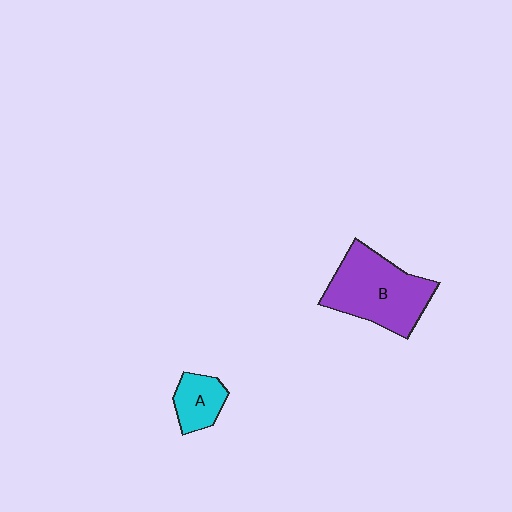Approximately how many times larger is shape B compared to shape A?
Approximately 2.6 times.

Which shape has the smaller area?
Shape A (cyan).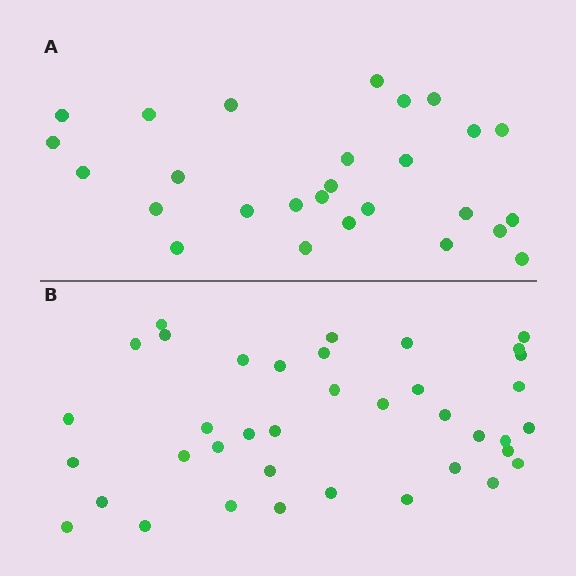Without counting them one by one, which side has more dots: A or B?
Region B (the bottom region) has more dots.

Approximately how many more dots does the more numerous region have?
Region B has roughly 12 or so more dots than region A.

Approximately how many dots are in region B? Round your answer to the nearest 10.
About 40 dots. (The exact count is 38, which rounds to 40.)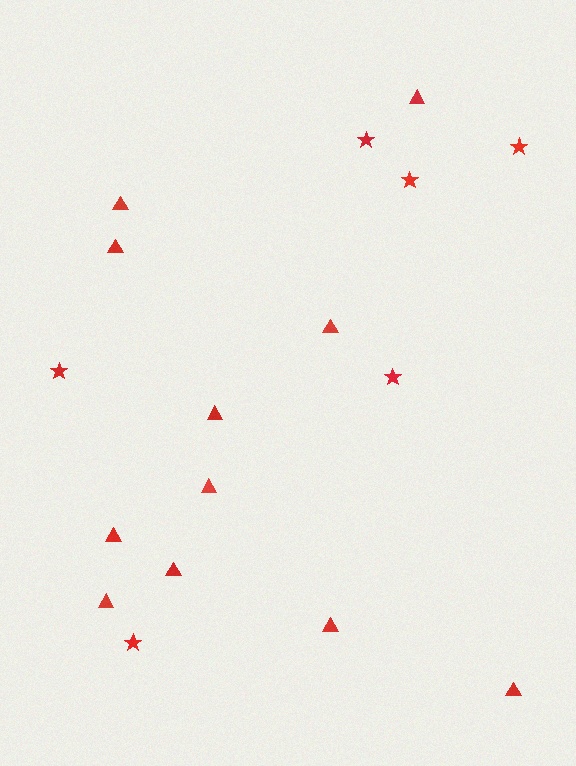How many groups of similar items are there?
There are 2 groups: one group of triangles (11) and one group of stars (6).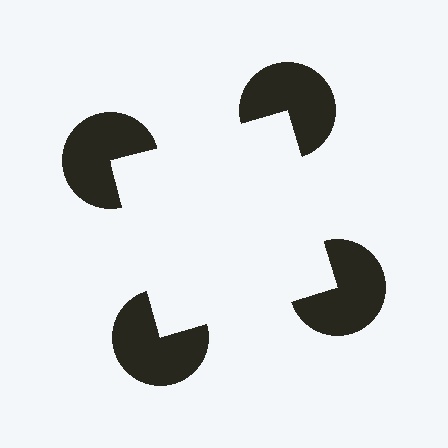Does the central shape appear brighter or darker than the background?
It typically appears slightly brighter than the background, even though no actual brightness change is drawn.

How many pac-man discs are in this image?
There are 4 — one at each vertex of the illusory square.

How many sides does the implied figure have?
4 sides.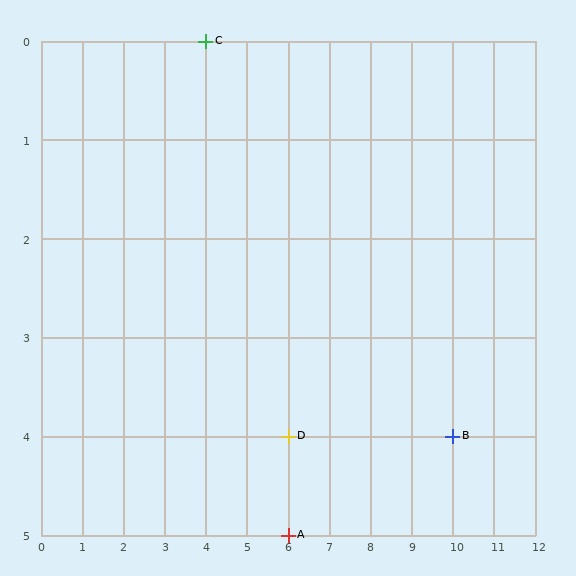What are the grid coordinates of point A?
Point A is at grid coordinates (6, 5).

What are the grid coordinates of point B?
Point B is at grid coordinates (10, 4).